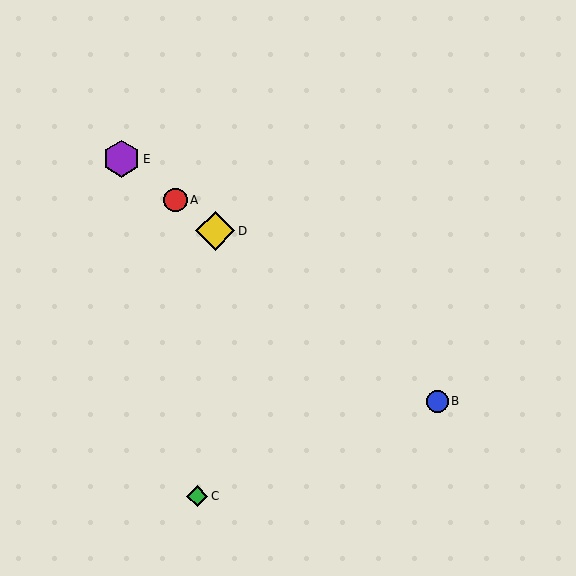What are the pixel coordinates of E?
Object E is at (122, 159).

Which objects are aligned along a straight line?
Objects A, B, D, E are aligned along a straight line.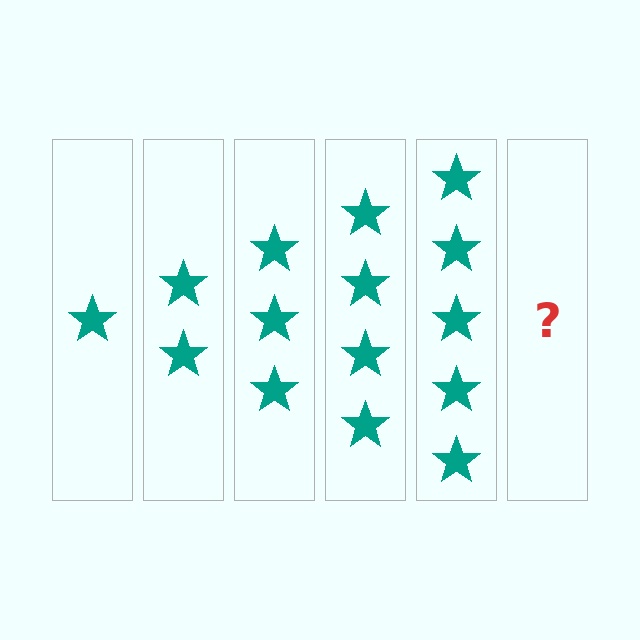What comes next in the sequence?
The next element should be 6 stars.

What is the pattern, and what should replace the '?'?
The pattern is that each step adds one more star. The '?' should be 6 stars.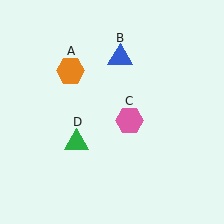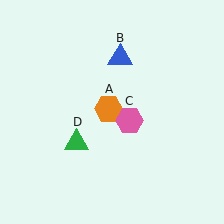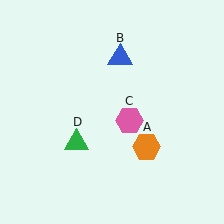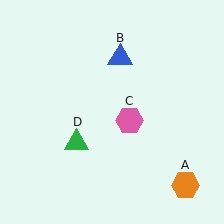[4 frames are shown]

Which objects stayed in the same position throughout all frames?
Blue triangle (object B) and pink hexagon (object C) and green triangle (object D) remained stationary.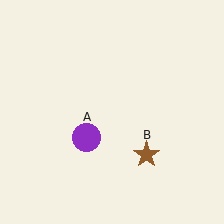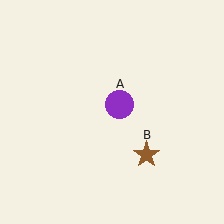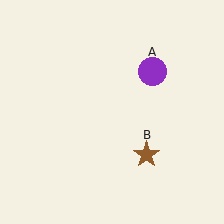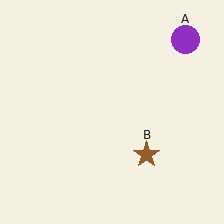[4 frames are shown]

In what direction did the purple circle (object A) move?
The purple circle (object A) moved up and to the right.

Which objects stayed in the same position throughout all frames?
Brown star (object B) remained stationary.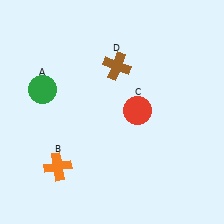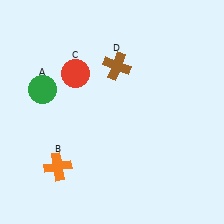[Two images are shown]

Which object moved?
The red circle (C) moved left.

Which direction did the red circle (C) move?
The red circle (C) moved left.